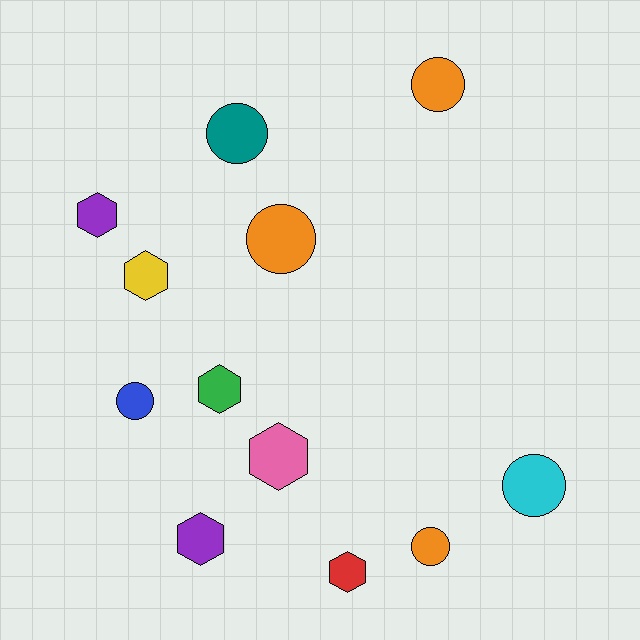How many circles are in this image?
There are 6 circles.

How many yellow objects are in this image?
There is 1 yellow object.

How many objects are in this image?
There are 12 objects.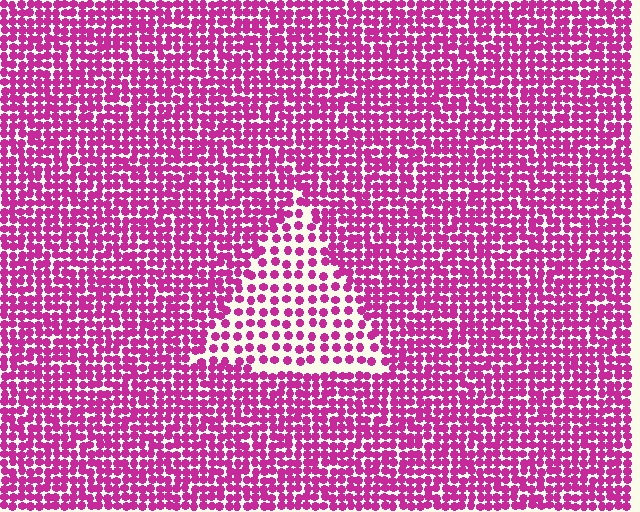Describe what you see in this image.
The image contains small magenta elements arranged at two different densities. A triangle-shaped region is visible where the elements are less densely packed than the surrounding area.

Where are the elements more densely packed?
The elements are more densely packed outside the triangle boundary.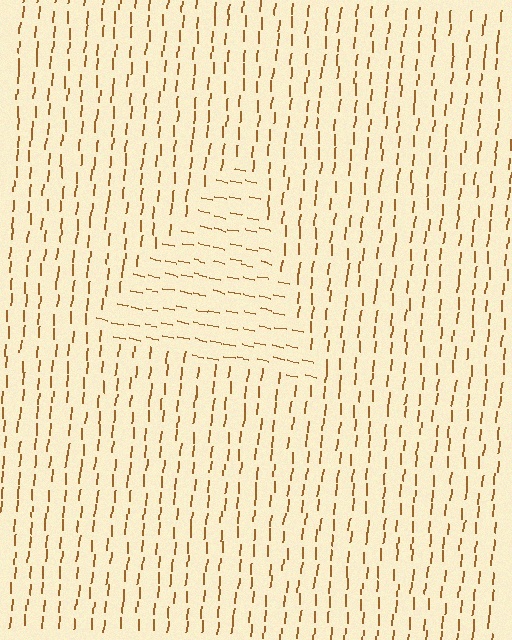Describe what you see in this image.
The image is filled with small brown line segments. A triangle region in the image has lines oriented differently from the surrounding lines, creating a visible texture boundary.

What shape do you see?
I see a triangle.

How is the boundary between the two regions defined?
The boundary is defined purely by a change in line orientation (approximately 83 degrees difference). All lines are the same color and thickness.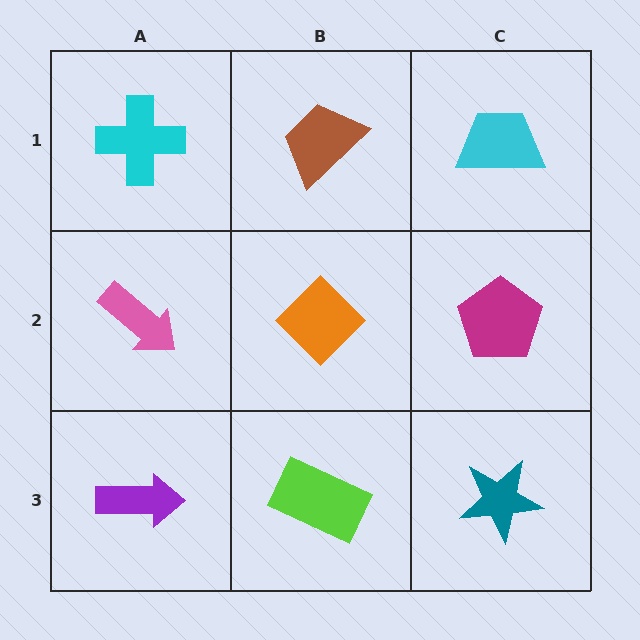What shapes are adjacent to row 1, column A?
A pink arrow (row 2, column A), a brown trapezoid (row 1, column B).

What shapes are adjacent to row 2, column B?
A brown trapezoid (row 1, column B), a lime rectangle (row 3, column B), a pink arrow (row 2, column A), a magenta pentagon (row 2, column C).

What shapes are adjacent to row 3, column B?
An orange diamond (row 2, column B), a purple arrow (row 3, column A), a teal star (row 3, column C).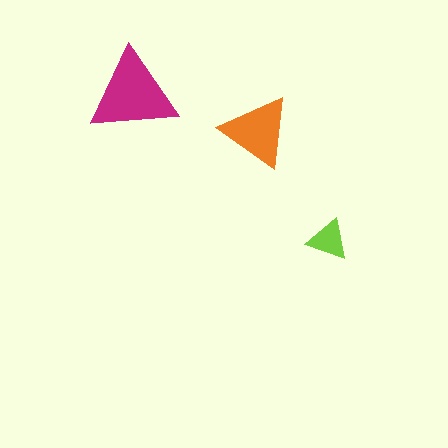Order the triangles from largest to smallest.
the magenta one, the orange one, the lime one.